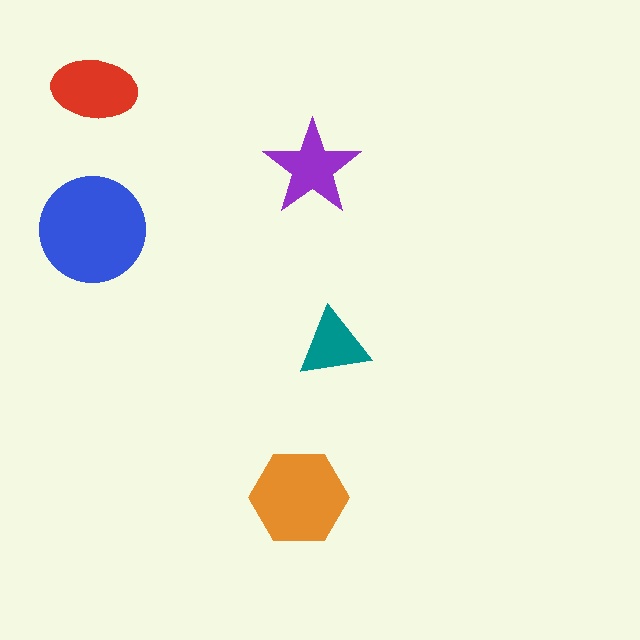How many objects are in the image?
There are 5 objects in the image.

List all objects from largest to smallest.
The blue circle, the orange hexagon, the red ellipse, the purple star, the teal triangle.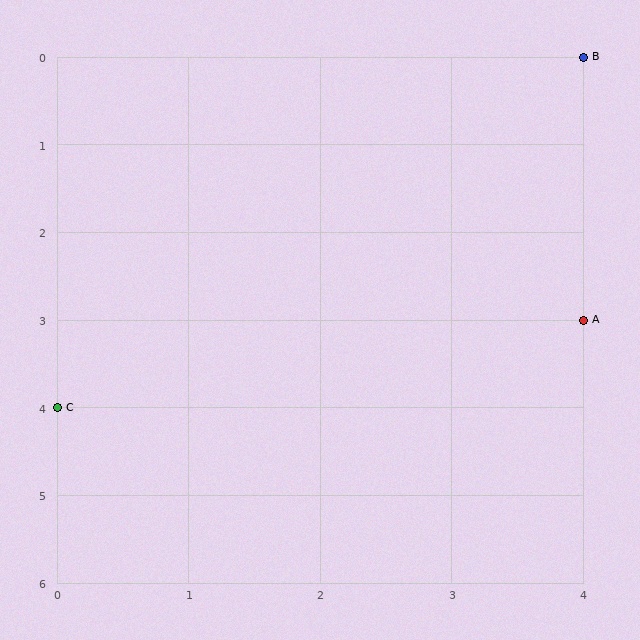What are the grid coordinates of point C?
Point C is at grid coordinates (0, 4).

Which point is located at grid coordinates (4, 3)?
Point A is at (4, 3).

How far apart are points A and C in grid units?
Points A and C are 4 columns and 1 row apart (about 4.1 grid units diagonally).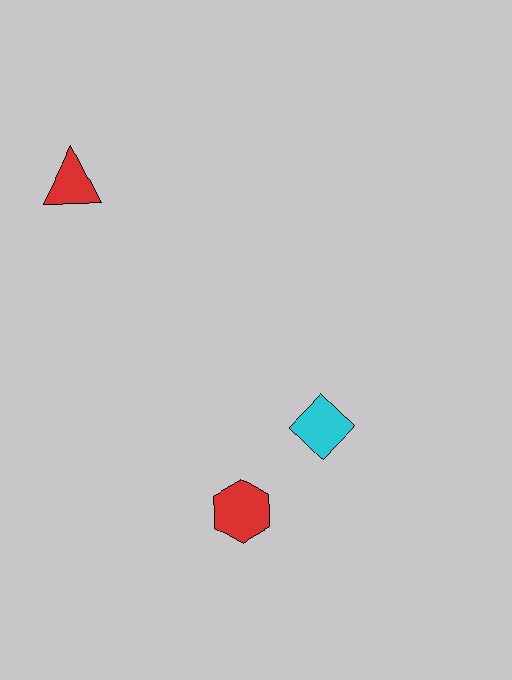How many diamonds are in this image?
There is 1 diamond.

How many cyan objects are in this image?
There is 1 cyan object.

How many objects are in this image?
There are 3 objects.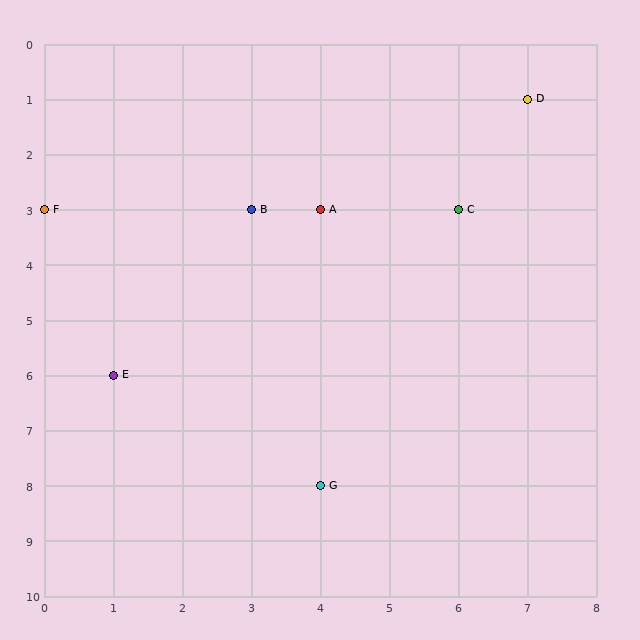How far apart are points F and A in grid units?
Points F and A are 4 columns apart.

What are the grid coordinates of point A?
Point A is at grid coordinates (4, 3).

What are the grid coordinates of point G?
Point G is at grid coordinates (4, 8).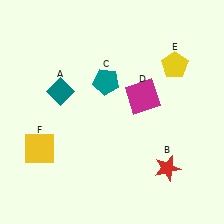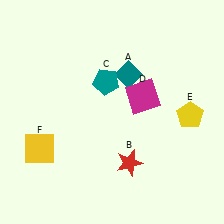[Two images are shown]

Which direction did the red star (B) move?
The red star (B) moved left.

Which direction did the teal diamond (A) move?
The teal diamond (A) moved right.